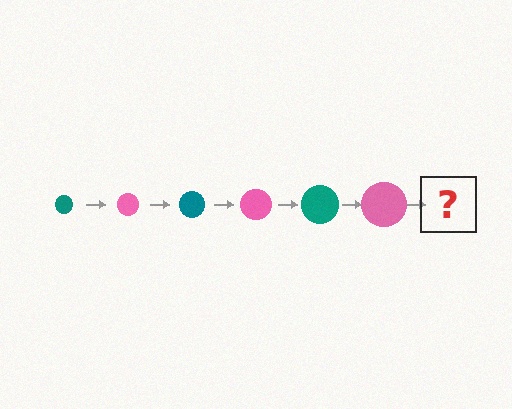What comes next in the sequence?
The next element should be a teal circle, larger than the previous one.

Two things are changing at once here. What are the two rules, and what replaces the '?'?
The two rules are that the circle grows larger each step and the color cycles through teal and pink. The '?' should be a teal circle, larger than the previous one.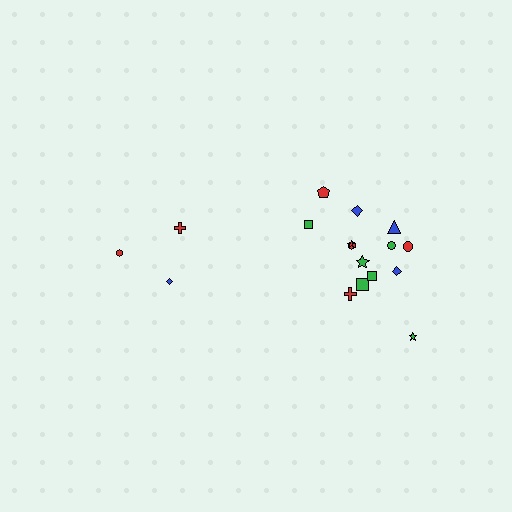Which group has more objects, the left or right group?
The right group.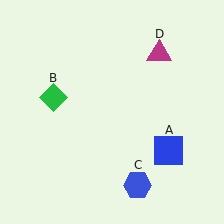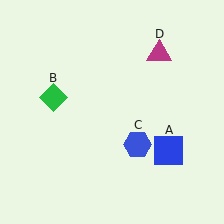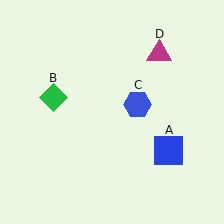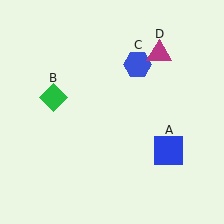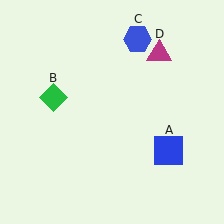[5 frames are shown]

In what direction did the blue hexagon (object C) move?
The blue hexagon (object C) moved up.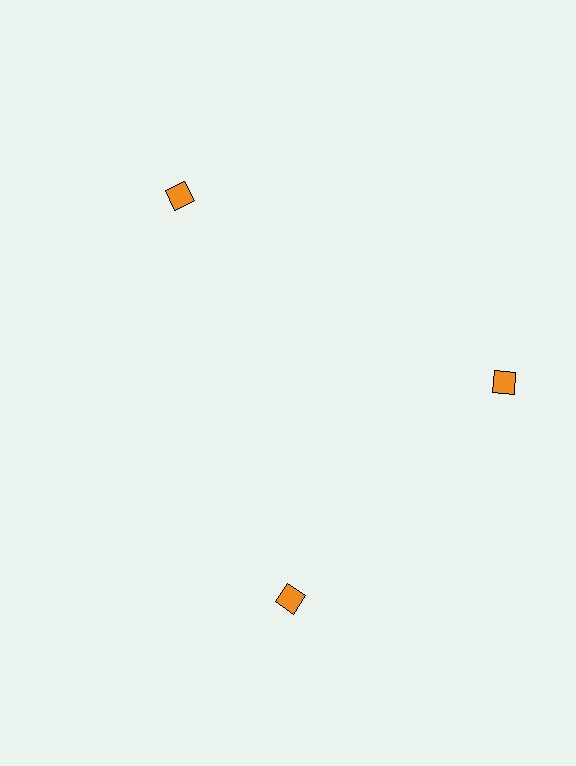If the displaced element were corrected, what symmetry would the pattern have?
It would have 3-fold rotational symmetry — the pattern would map onto itself every 120 degrees.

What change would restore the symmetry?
The symmetry would be restored by rotating it back into even spacing with its neighbors so that all 3 diamonds sit at equal angles and equal distance from the center.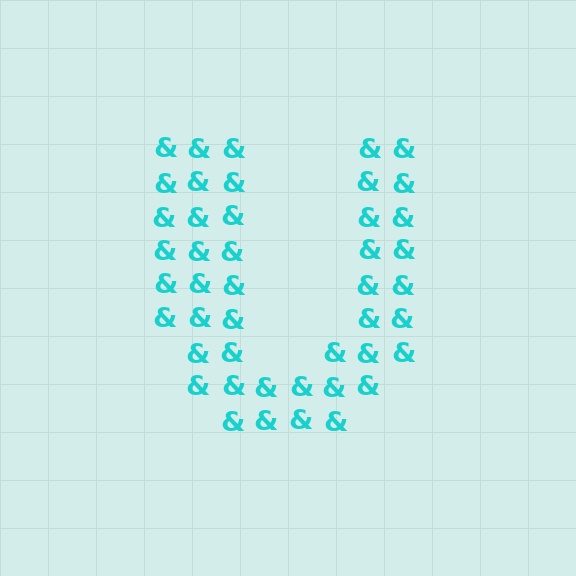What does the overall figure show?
The overall figure shows the letter U.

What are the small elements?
The small elements are ampersands.